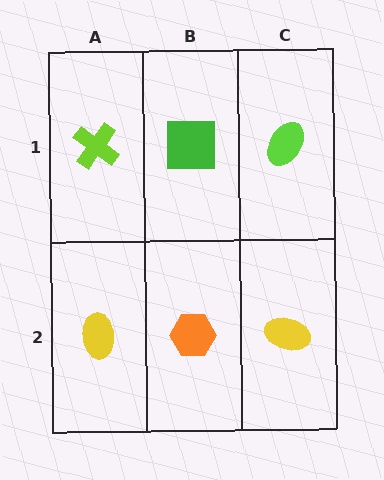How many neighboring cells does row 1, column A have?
2.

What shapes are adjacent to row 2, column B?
A green square (row 1, column B), a yellow ellipse (row 2, column A), a yellow ellipse (row 2, column C).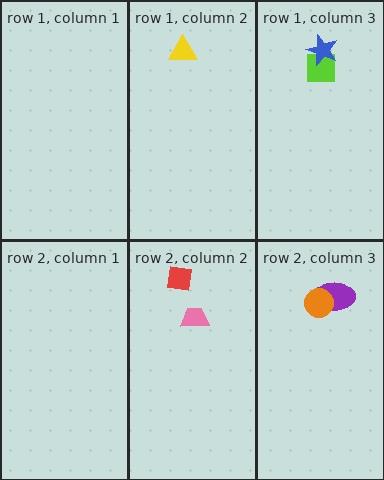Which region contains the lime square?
The row 1, column 3 region.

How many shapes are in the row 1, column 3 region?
2.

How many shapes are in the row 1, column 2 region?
1.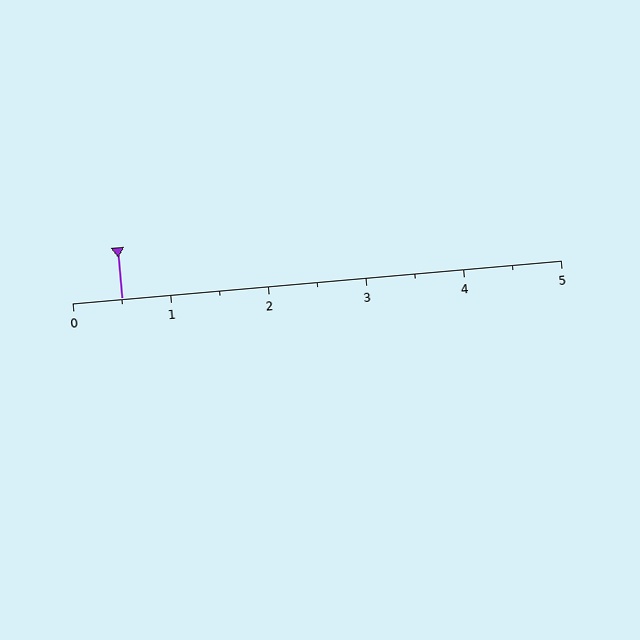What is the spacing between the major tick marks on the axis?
The major ticks are spaced 1 apart.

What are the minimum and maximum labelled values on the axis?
The axis runs from 0 to 5.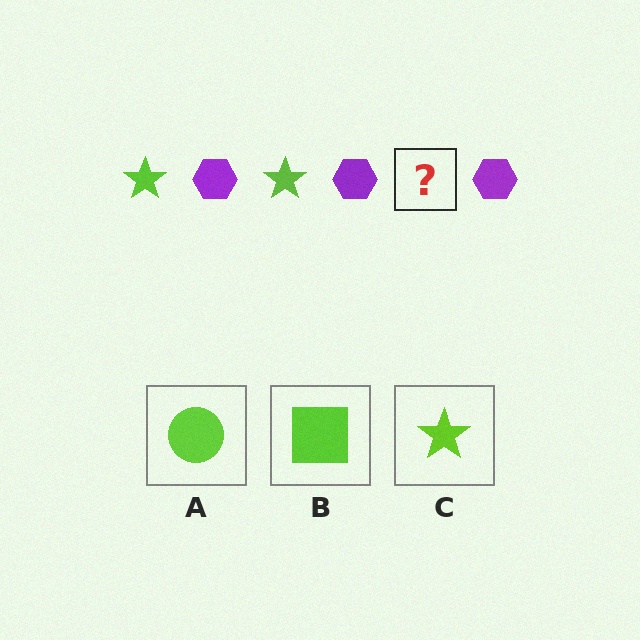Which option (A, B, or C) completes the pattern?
C.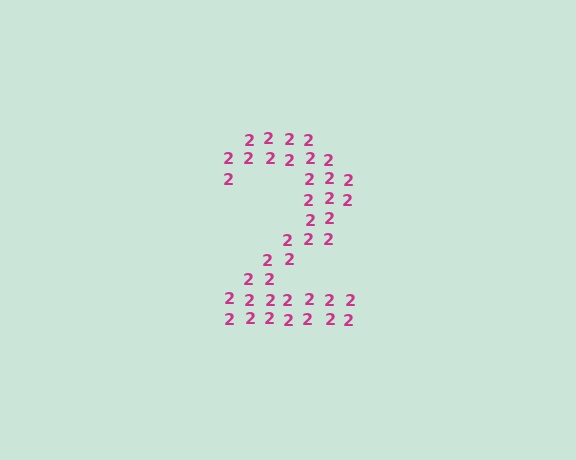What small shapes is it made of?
It is made of small digit 2's.